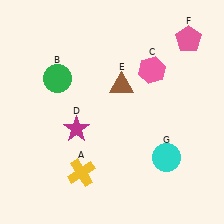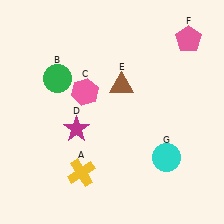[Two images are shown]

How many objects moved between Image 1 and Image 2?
1 object moved between the two images.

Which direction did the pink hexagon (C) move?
The pink hexagon (C) moved left.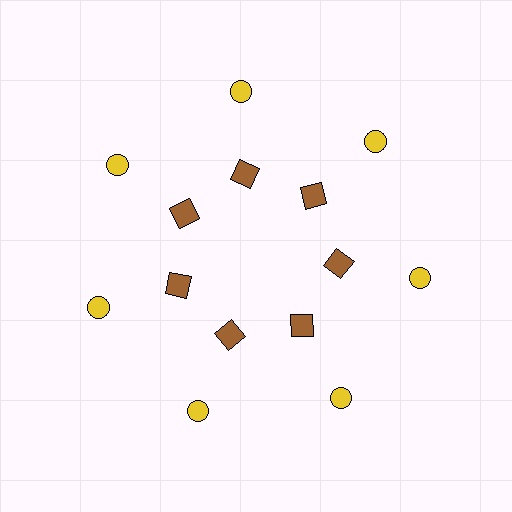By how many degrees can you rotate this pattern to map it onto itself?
The pattern maps onto itself every 51 degrees of rotation.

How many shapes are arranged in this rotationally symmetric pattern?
There are 14 shapes, arranged in 7 groups of 2.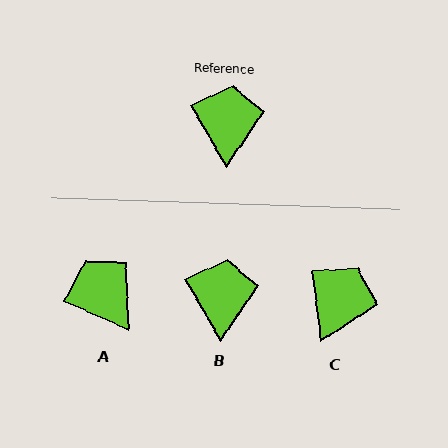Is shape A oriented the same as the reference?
No, it is off by about 37 degrees.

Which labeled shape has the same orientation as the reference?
B.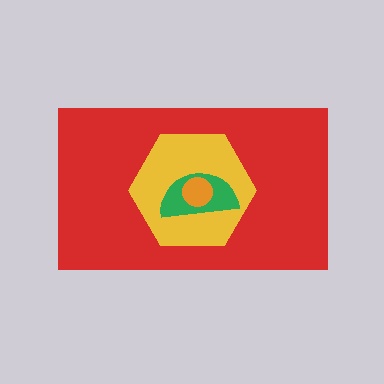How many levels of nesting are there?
4.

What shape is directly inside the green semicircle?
The orange circle.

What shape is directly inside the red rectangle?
The yellow hexagon.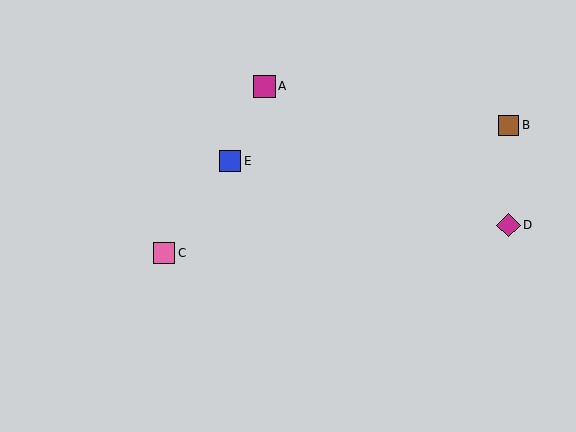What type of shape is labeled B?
Shape B is a brown square.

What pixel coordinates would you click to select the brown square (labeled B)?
Click at (509, 125) to select the brown square B.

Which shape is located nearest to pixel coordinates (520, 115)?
The brown square (labeled B) at (509, 125) is nearest to that location.